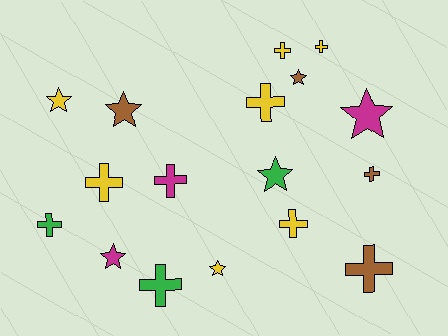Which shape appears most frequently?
Cross, with 10 objects.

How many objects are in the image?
There are 17 objects.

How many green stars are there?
There is 1 green star.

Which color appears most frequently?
Yellow, with 7 objects.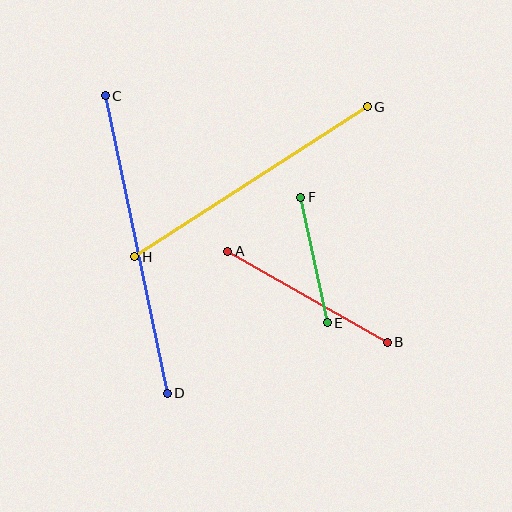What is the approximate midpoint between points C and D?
The midpoint is at approximately (136, 244) pixels.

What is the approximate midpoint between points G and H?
The midpoint is at approximately (251, 182) pixels.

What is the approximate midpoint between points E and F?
The midpoint is at approximately (314, 260) pixels.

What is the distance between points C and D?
The distance is approximately 304 pixels.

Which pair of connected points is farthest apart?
Points C and D are farthest apart.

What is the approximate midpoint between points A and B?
The midpoint is at approximately (308, 297) pixels.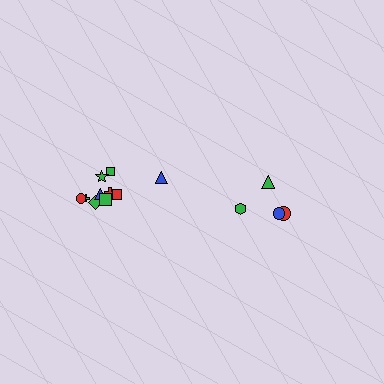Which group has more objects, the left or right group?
The left group.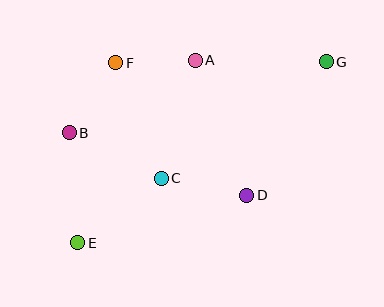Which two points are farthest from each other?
Points E and G are farthest from each other.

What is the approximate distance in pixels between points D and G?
The distance between D and G is approximately 155 pixels.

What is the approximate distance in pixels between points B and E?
The distance between B and E is approximately 110 pixels.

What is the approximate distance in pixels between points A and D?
The distance between A and D is approximately 145 pixels.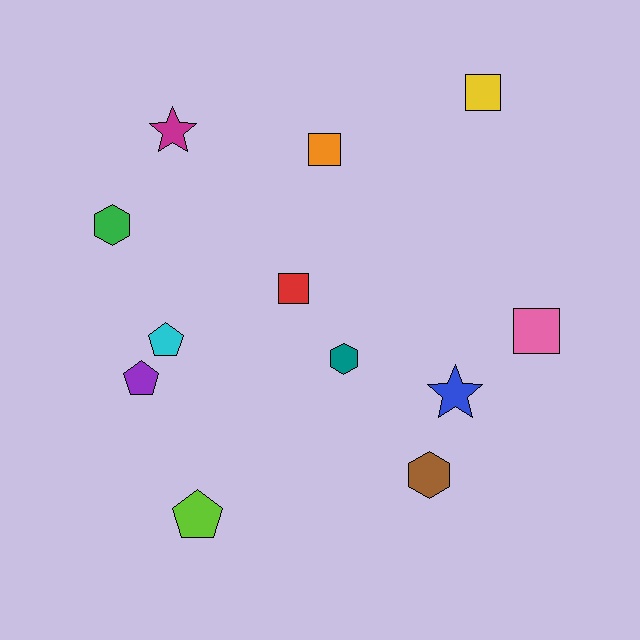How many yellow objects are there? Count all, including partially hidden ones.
There is 1 yellow object.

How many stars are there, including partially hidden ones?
There are 2 stars.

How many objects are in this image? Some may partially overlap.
There are 12 objects.